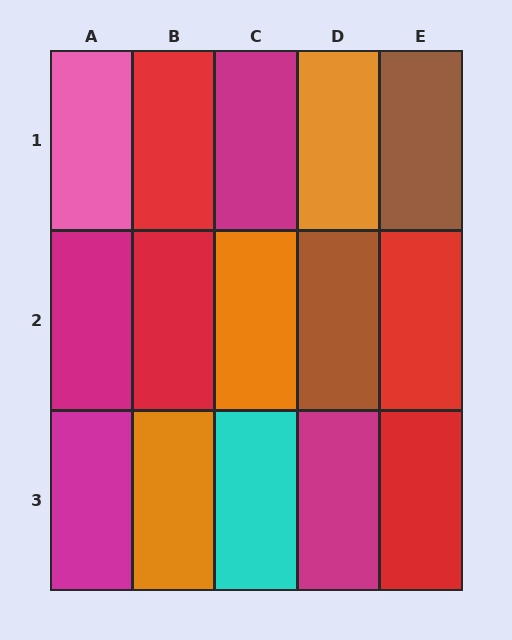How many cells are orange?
3 cells are orange.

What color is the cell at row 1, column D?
Orange.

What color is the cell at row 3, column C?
Cyan.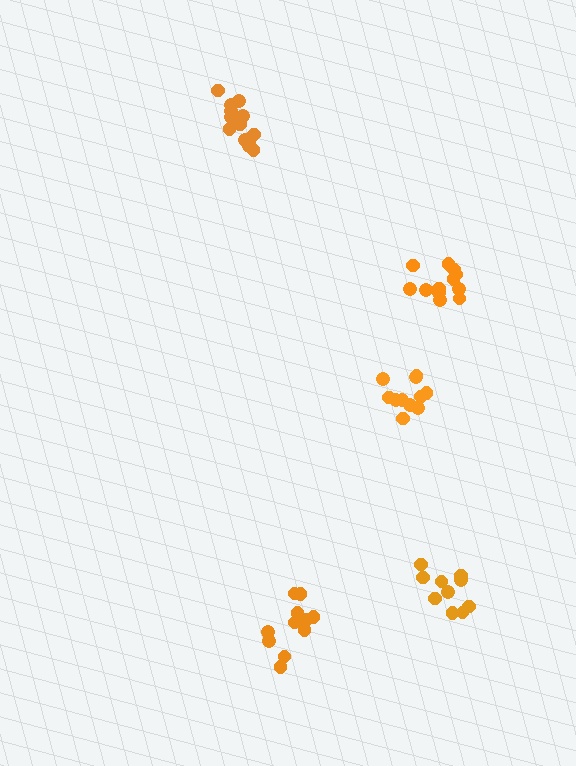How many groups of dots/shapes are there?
There are 5 groups.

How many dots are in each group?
Group 1: 13 dots, Group 2: 12 dots, Group 3: 10 dots, Group 4: 12 dots, Group 5: 11 dots (58 total).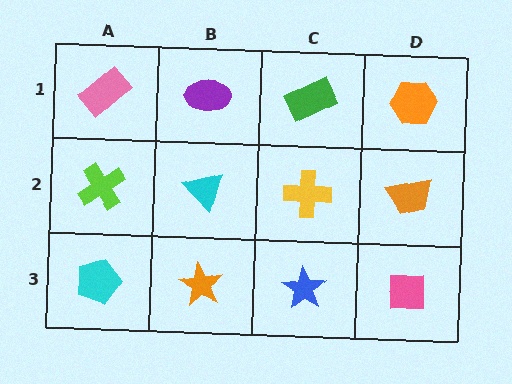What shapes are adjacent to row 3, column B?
A cyan triangle (row 2, column B), a cyan pentagon (row 3, column A), a blue star (row 3, column C).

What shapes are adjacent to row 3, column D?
An orange trapezoid (row 2, column D), a blue star (row 3, column C).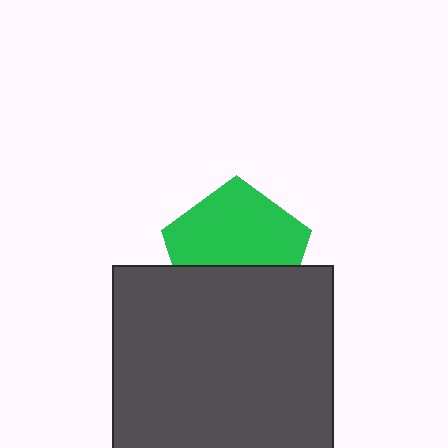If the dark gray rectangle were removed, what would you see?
You would see the complete green pentagon.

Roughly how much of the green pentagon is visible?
About half of it is visible (roughly 60%).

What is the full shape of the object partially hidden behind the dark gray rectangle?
The partially hidden object is a green pentagon.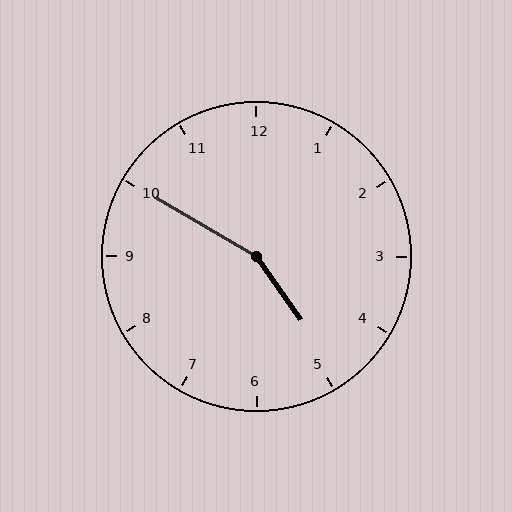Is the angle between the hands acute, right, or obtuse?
It is obtuse.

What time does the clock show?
4:50.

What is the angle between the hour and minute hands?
Approximately 155 degrees.